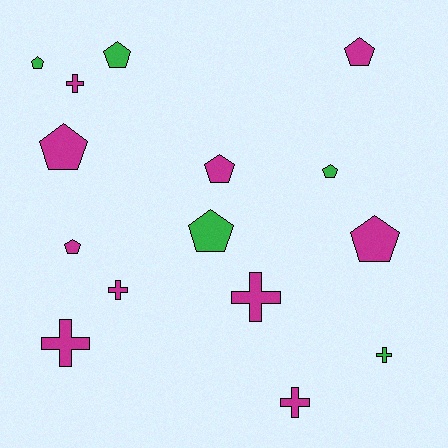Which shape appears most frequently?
Pentagon, with 9 objects.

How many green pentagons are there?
There are 4 green pentagons.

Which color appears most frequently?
Magenta, with 10 objects.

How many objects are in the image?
There are 15 objects.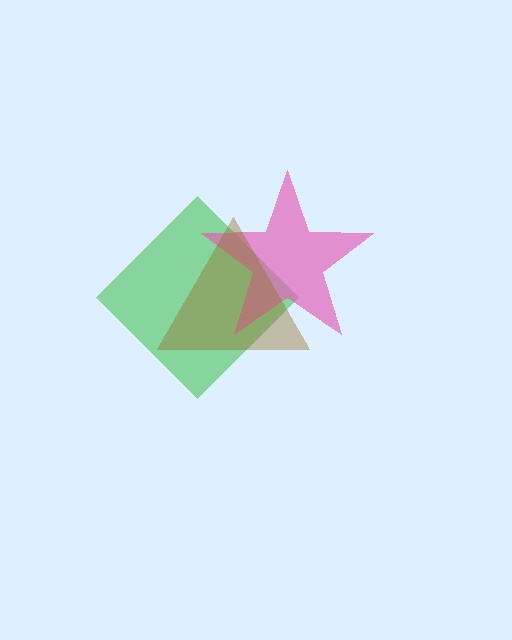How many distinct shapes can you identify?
There are 3 distinct shapes: a green diamond, a pink star, a brown triangle.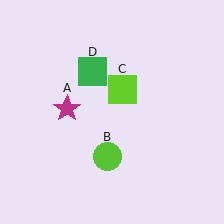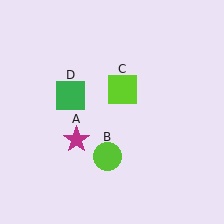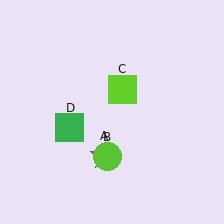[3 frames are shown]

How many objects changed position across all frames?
2 objects changed position: magenta star (object A), green square (object D).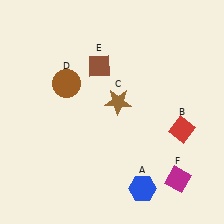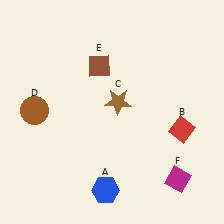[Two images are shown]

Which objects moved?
The objects that moved are: the blue hexagon (A), the brown circle (D).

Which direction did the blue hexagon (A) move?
The blue hexagon (A) moved left.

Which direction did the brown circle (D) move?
The brown circle (D) moved left.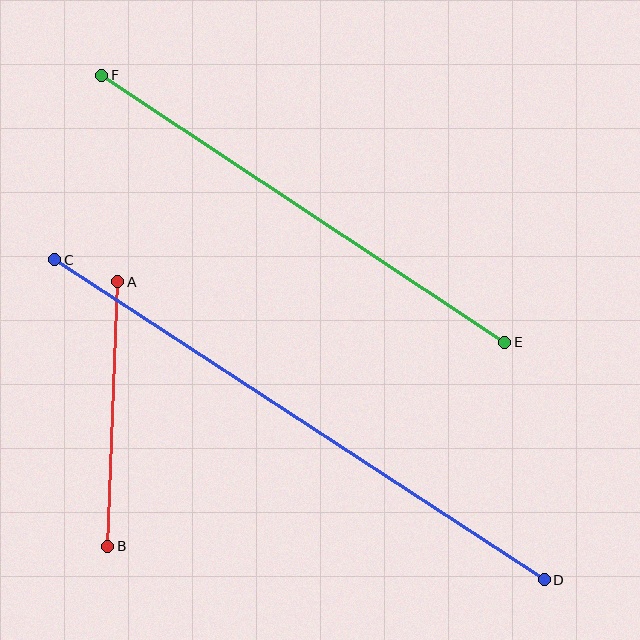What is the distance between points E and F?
The distance is approximately 484 pixels.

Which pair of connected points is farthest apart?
Points C and D are farthest apart.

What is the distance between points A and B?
The distance is approximately 265 pixels.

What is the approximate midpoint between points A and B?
The midpoint is at approximately (113, 414) pixels.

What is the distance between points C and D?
The distance is approximately 585 pixels.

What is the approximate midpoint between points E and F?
The midpoint is at approximately (303, 209) pixels.